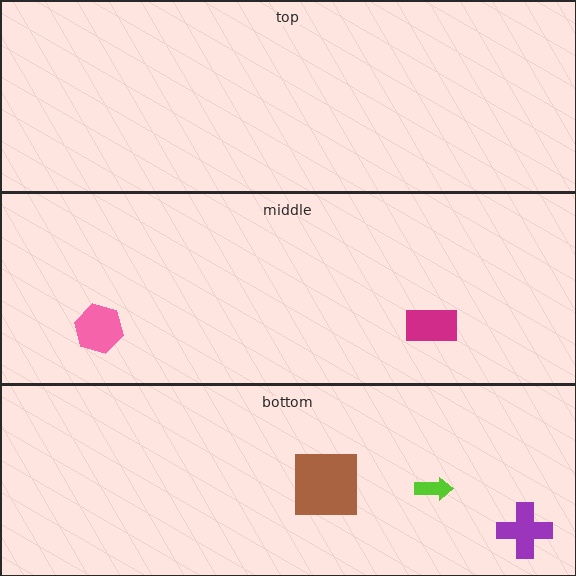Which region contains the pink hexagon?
The middle region.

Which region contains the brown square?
The bottom region.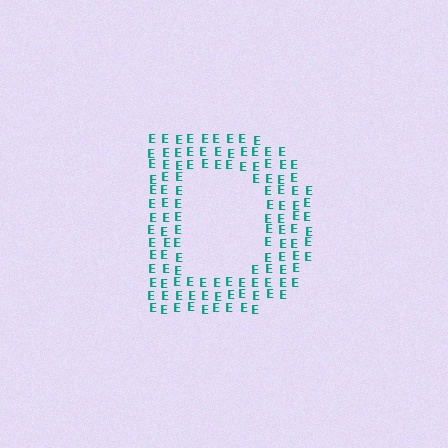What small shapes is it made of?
It is made of small letter E's.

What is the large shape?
The large shape is the letter D.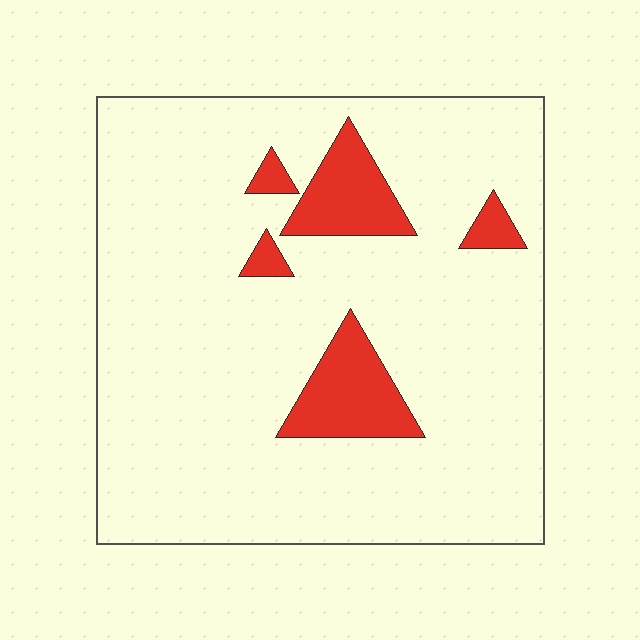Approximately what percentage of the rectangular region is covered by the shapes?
Approximately 10%.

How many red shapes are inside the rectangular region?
5.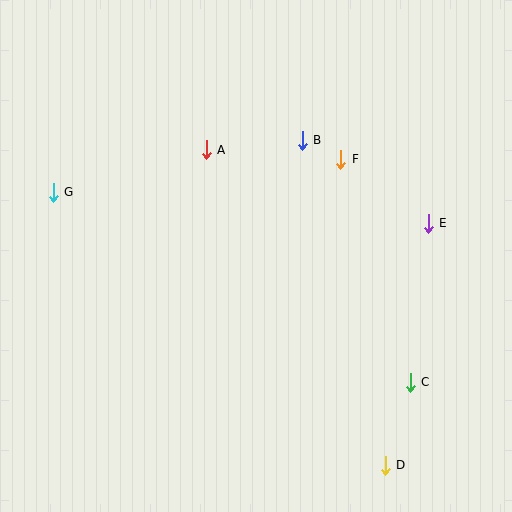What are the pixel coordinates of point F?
Point F is at (341, 159).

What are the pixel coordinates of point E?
Point E is at (428, 224).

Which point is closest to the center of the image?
Point A at (206, 150) is closest to the center.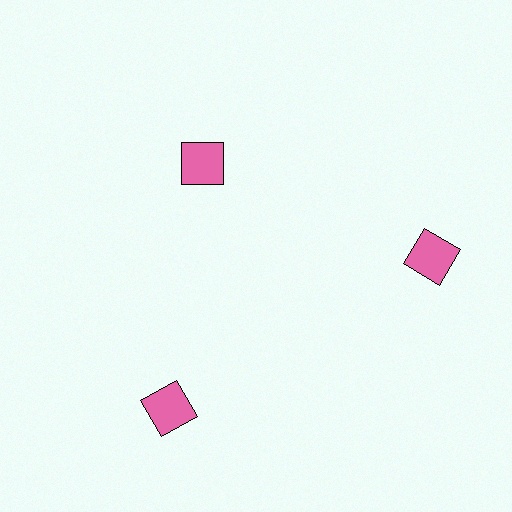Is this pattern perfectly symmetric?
No. The 3 pink squares are arranged in a ring, but one element near the 11 o'clock position is pulled inward toward the center, breaking the 3-fold rotational symmetry.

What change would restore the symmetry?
The symmetry would be restored by moving it outward, back onto the ring so that all 3 squares sit at equal angles and equal distance from the center.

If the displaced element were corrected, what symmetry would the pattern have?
It would have 3-fold rotational symmetry — the pattern would map onto itself every 120 degrees.